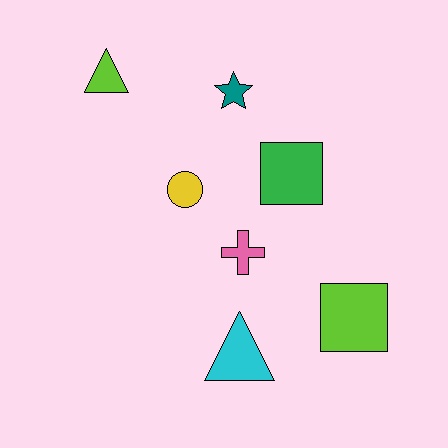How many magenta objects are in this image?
There are no magenta objects.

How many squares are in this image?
There are 2 squares.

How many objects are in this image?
There are 7 objects.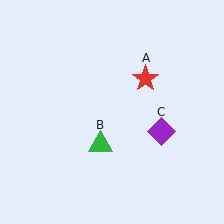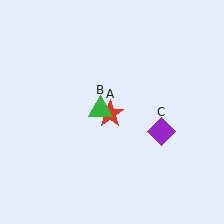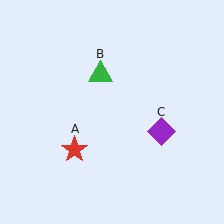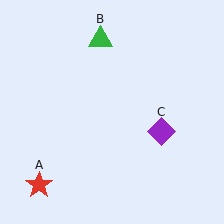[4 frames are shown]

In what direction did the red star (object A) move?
The red star (object A) moved down and to the left.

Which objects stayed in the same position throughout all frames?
Purple diamond (object C) remained stationary.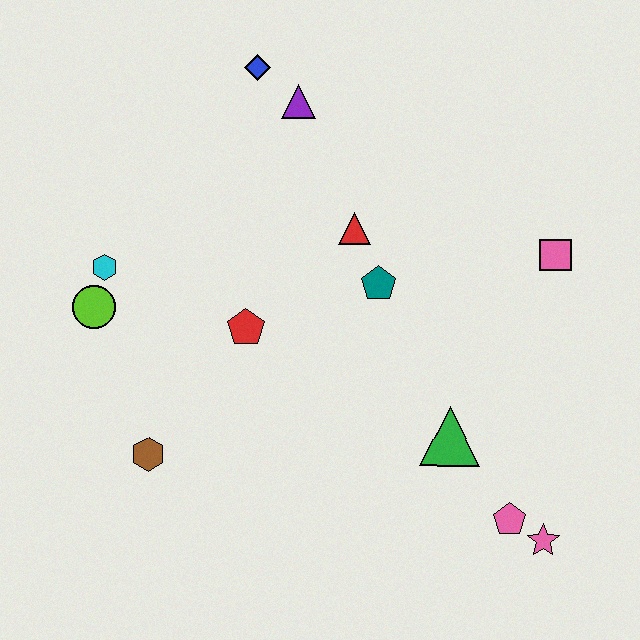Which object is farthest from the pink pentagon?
The blue diamond is farthest from the pink pentagon.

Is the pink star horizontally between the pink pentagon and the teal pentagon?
No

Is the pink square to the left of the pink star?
No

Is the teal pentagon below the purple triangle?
Yes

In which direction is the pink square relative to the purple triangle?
The pink square is to the right of the purple triangle.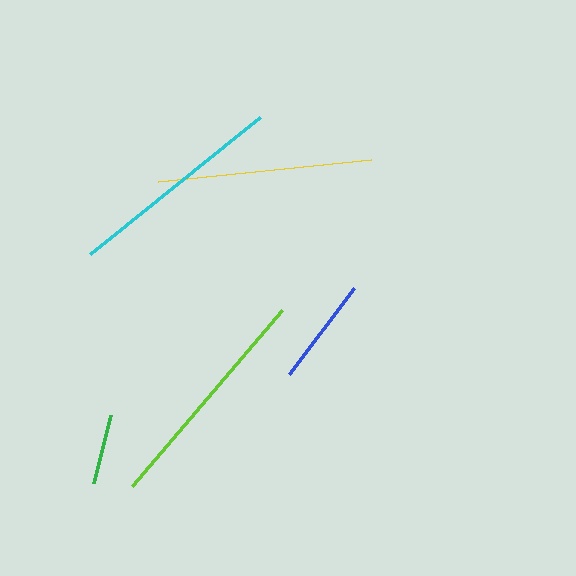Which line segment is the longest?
The lime line is the longest at approximately 231 pixels.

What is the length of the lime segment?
The lime segment is approximately 231 pixels long.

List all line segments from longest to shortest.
From longest to shortest: lime, cyan, yellow, blue, green.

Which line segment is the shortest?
The green line is the shortest at approximately 71 pixels.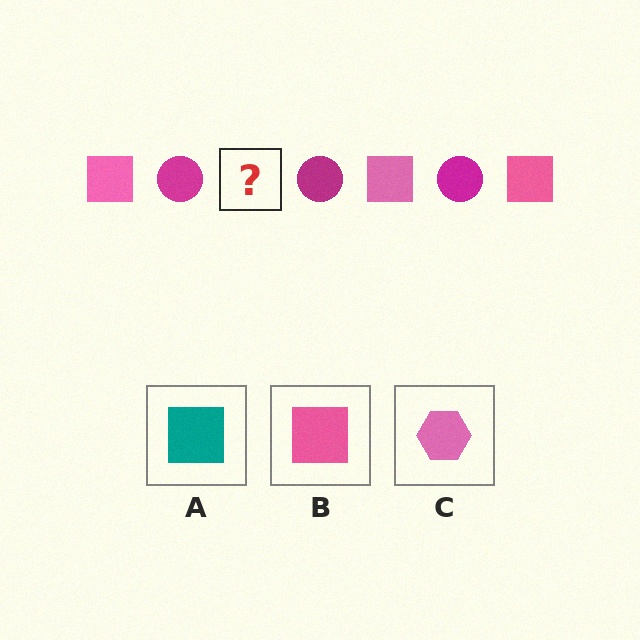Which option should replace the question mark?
Option B.